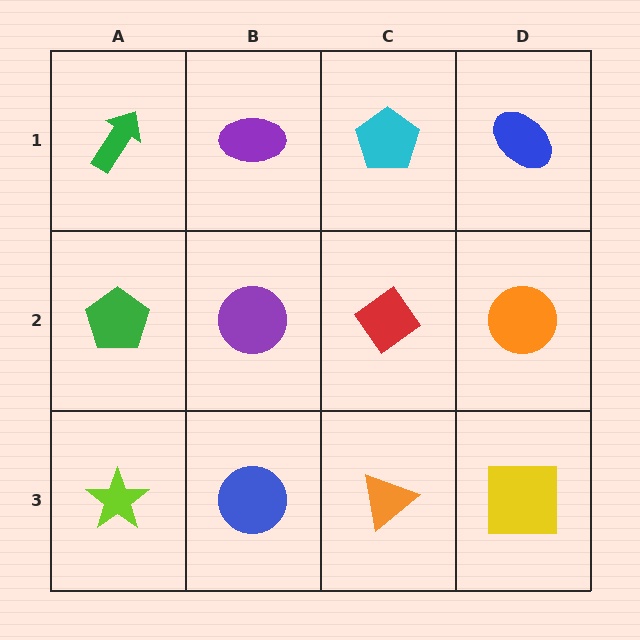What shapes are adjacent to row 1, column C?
A red diamond (row 2, column C), a purple ellipse (row 1, column B), a blue ellipse (row 1, column D).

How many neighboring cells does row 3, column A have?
2.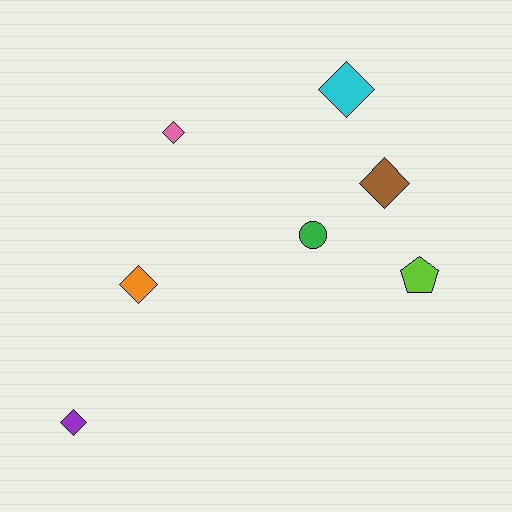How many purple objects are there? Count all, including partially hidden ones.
There is 1 purple object.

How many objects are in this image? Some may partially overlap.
There are 7 objects.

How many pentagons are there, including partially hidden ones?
There is 1 pentagon.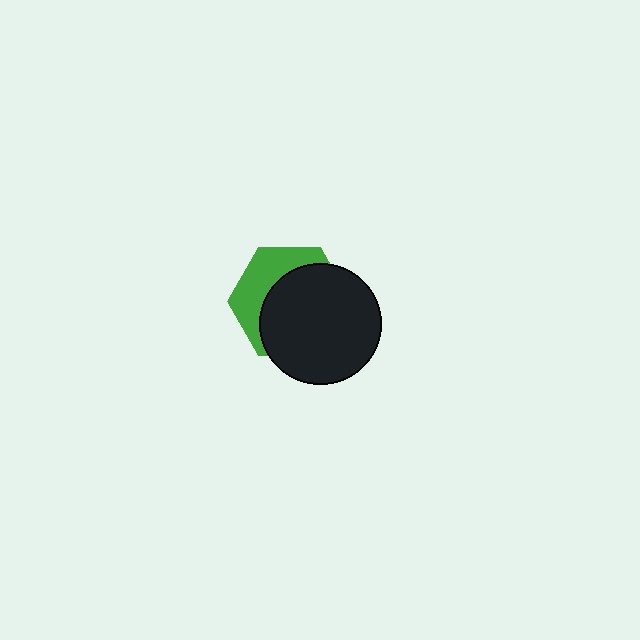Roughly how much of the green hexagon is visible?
A small part of it is visible (roughly 37%).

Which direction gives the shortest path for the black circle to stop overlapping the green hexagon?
Moving toward the lower-right gives the shortest separation.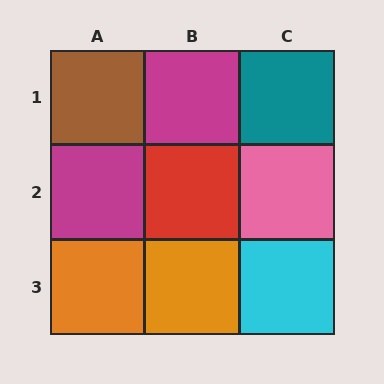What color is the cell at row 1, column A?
Brown.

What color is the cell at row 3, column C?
Cyan.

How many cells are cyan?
1 cell is cyan.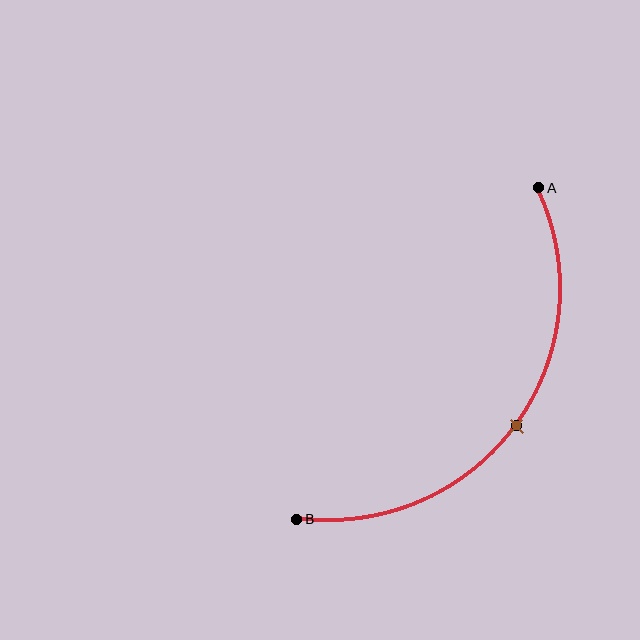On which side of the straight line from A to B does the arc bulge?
The arc bulges below and to the right of the straight line connecting A and B.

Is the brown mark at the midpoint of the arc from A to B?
Yes. The brown mark lies on the arc at equal arc-length from both A and B — it is the arc midpoint.